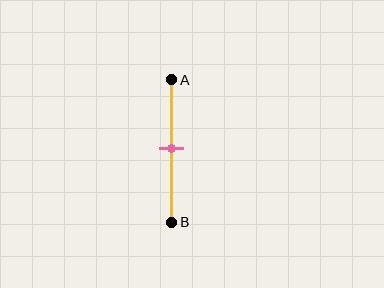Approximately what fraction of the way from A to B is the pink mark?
The pink mark is approximately 50% of the way from A to B.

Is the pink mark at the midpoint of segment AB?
Yes, the mark is approximately at the midpoint.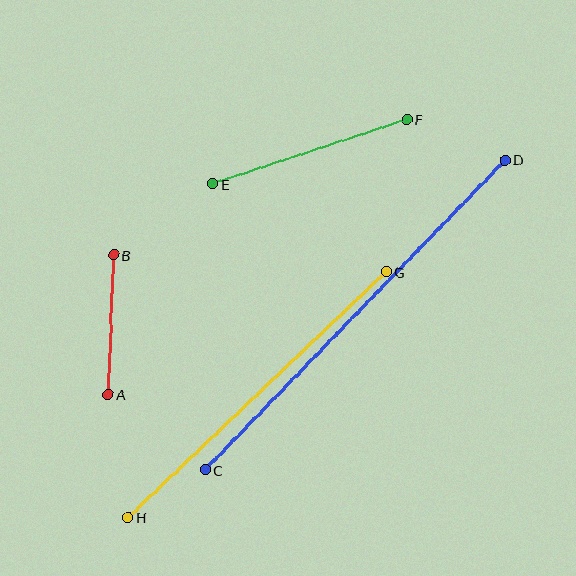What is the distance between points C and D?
The distance is approximately 431 pixels.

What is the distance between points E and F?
The distance is approximately 204 pixels.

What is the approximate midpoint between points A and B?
The midpoint is at approximately (111, 325) pixels.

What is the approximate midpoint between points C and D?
The midpoint is at approximately (355, 315) pixels.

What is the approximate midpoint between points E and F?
The midpoint is at approximately (310, 152) pixels.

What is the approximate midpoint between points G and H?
The midpoint is at approximately (257, 395) pixels.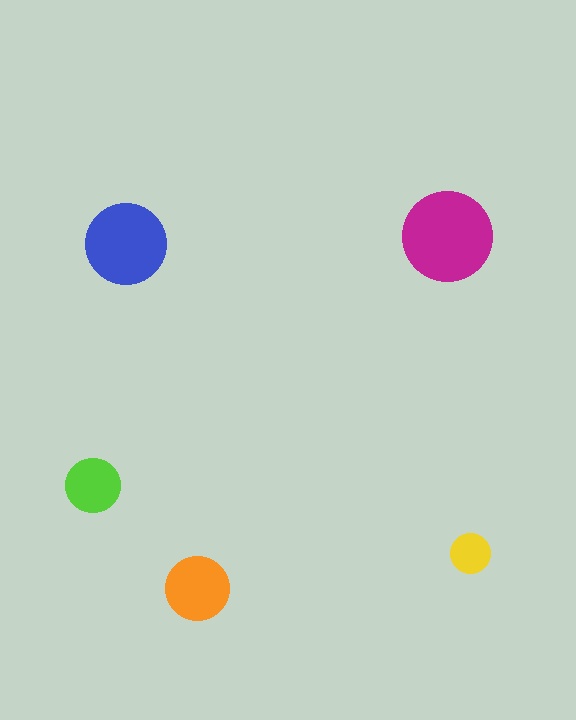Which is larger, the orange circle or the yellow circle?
The orange one.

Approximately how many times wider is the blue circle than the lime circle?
About 1.5 times wider.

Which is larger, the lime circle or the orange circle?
The orange one.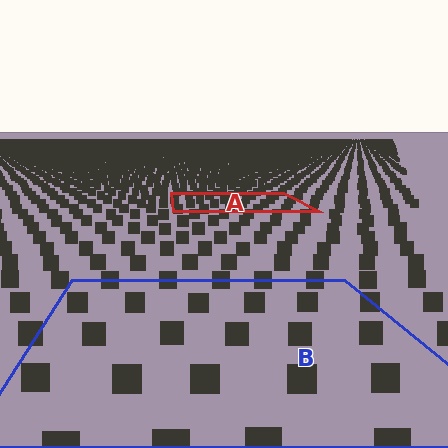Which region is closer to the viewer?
Region B is closer. The texture elements there are larger and more spread out.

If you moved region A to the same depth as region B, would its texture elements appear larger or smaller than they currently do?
They would appear larger. At a closer depth, the same texture elements are projected at a bigger on-screen size.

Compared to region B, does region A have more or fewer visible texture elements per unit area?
Region A has more texture elements per unit area — they are packed more densely because it is farther away.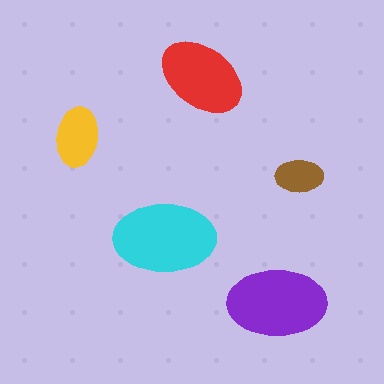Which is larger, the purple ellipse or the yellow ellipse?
The purple one.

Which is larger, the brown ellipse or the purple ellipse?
The purple one.